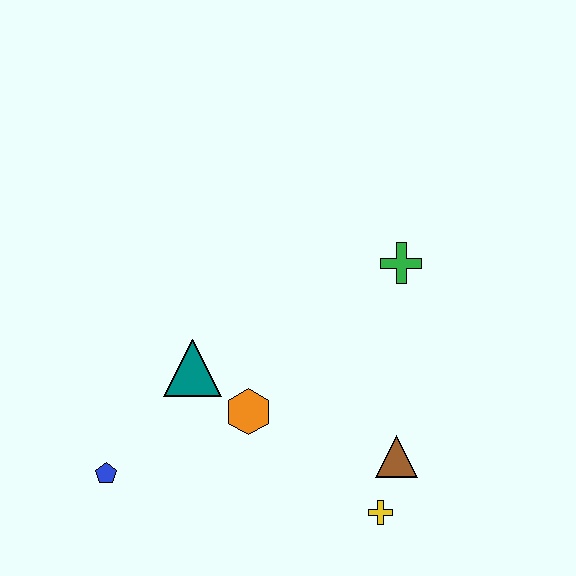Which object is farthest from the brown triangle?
The blue pentagon is farthest from the brown triangle.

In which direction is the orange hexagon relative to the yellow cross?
The orange hexagon is to the left of the yellow cross.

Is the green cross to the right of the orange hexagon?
Yes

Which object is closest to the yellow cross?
The brown triangle is closest to the yellow cross.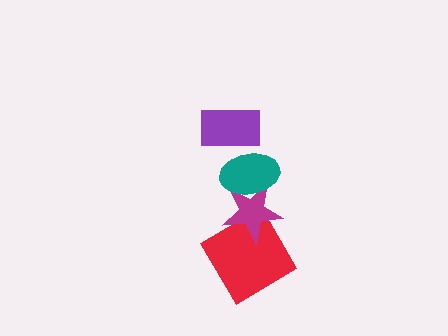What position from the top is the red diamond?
The red diamond is 4th from the top.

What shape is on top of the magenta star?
The teal ellipse is on top of the magenta star.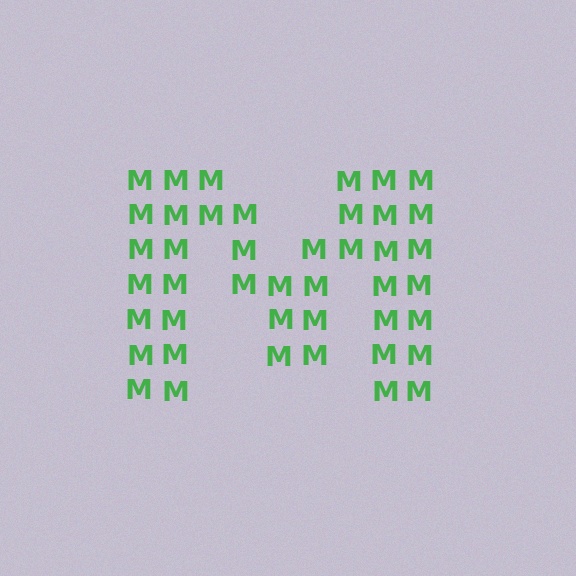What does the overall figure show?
The overall figure shows the letter M.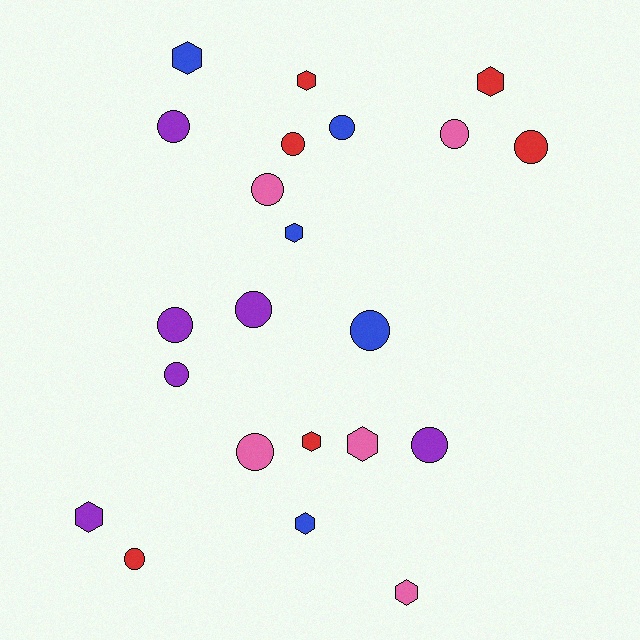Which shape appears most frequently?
Circle, with 13 objects.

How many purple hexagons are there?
There is 1 purple hexagon.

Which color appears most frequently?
Purple, with 6 objects.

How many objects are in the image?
There are 22 objects.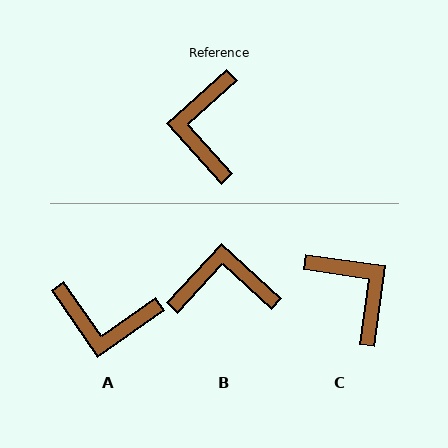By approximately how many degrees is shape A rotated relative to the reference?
Approximately 83 degrees counter-clockwise.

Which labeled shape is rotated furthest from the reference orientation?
C, about 140 degrees away.